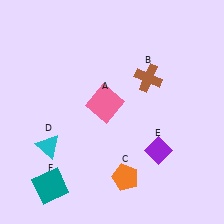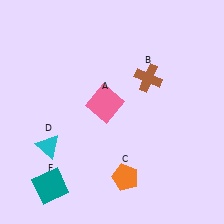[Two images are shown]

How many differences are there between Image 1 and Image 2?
There is 1 difference between the two images.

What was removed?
The purple diamond (E) was removed in Image 2.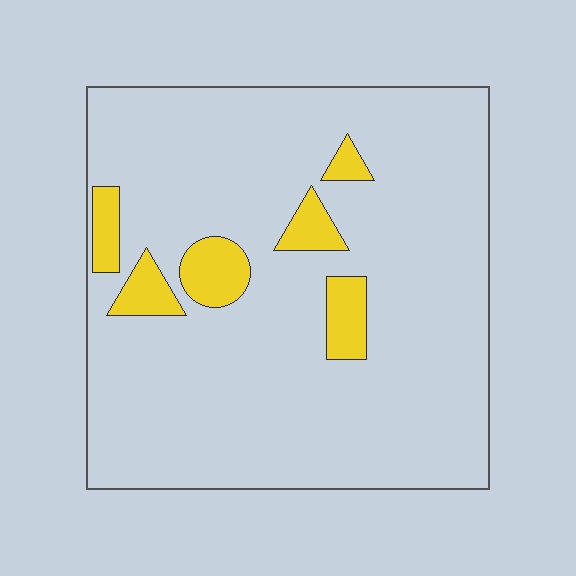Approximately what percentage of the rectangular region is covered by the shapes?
Approximately 10%.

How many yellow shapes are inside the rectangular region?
6.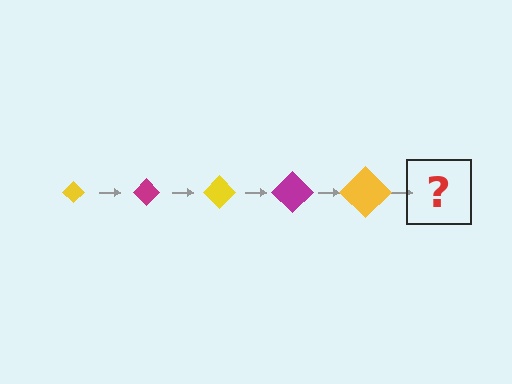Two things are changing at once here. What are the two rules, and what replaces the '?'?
The two rules are that the diamond grows larger each step and the color cycles through yellow and magenta. The '?' should be a magenta diamond, larger than the previous one.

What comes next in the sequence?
The next element should be a magenta diamond, larger than the previous one.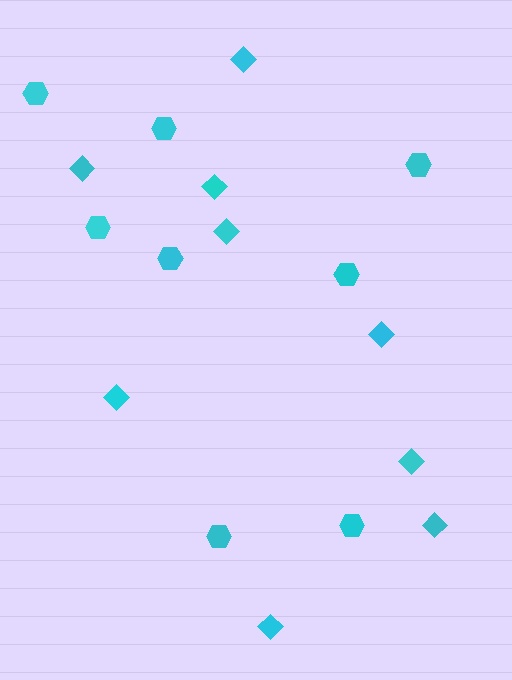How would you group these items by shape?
There are 2 groups: one group of hexagons (8) and one group of diamonds (9).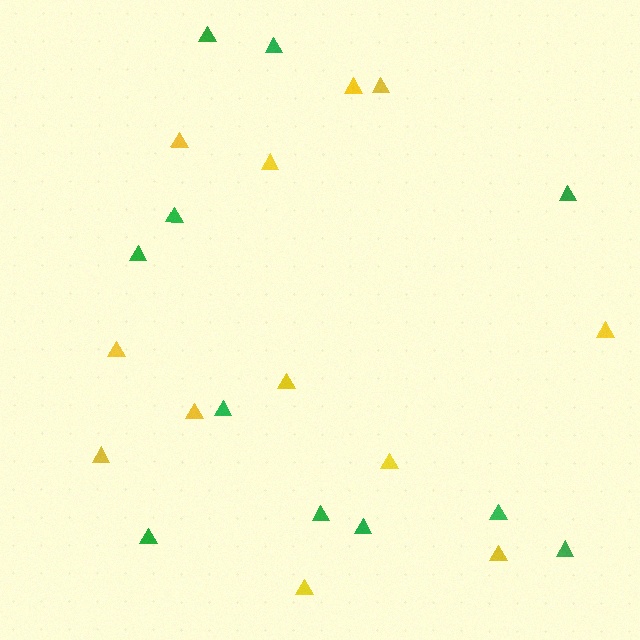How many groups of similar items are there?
There are 2 groups: one group of yellow triangles (12) and one group of green triangles (11).